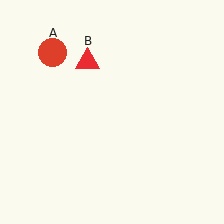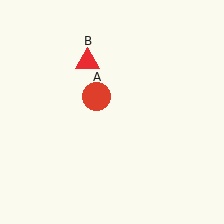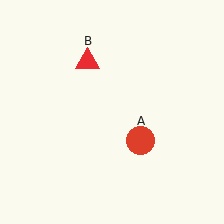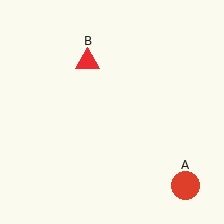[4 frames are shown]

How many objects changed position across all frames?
1 object changed position: red circle (object A).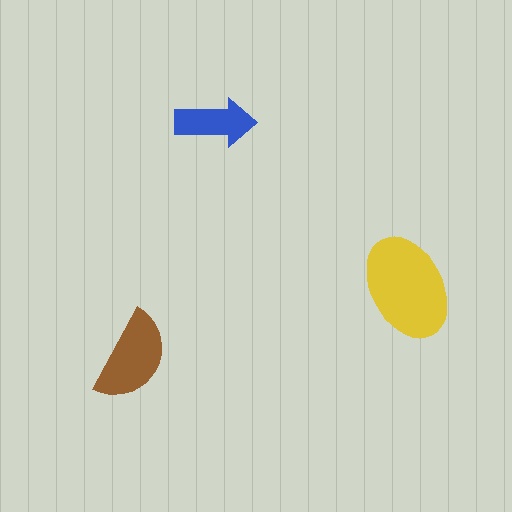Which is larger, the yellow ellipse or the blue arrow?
The yellow ellipse.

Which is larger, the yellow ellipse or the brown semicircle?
The yellow ellipse.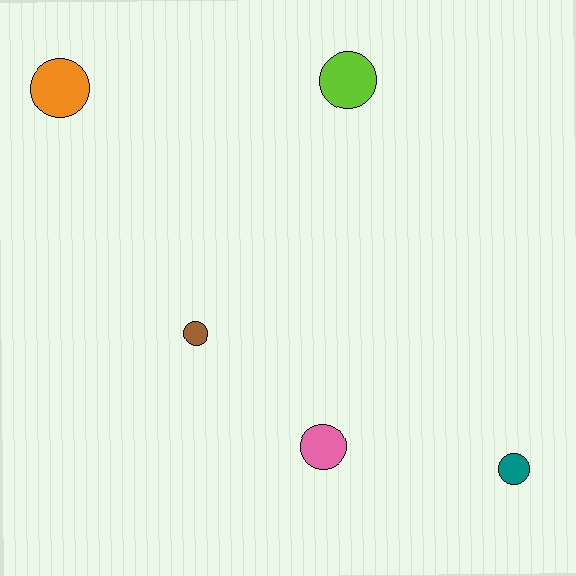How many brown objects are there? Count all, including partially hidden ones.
There is 1 brown object.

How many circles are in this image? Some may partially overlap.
There are 5 circles.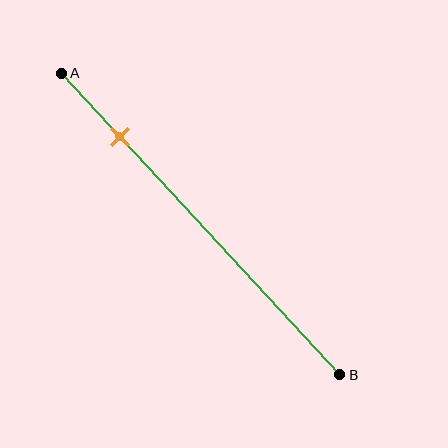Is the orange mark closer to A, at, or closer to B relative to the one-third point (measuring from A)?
The orange mark is closer to point A than the one-third point of segment AB.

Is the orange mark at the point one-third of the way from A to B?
No, the mark is at about 20% from A, not at the 33% one-third point.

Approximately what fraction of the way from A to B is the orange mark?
The orange mark is approximately 20% of the way from A to B.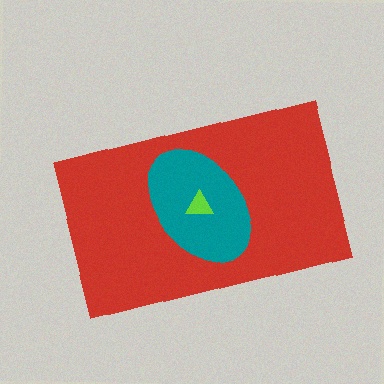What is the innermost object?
The lime triangle.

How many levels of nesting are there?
3.